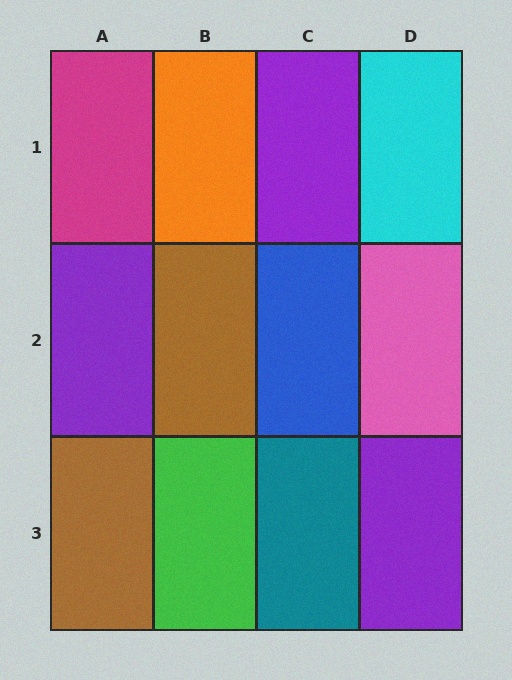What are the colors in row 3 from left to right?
Brown, green, teal, purple.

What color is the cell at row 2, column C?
Blue.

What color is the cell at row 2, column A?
Purple.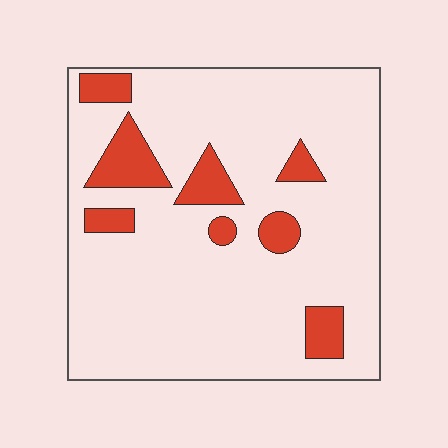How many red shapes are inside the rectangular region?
8.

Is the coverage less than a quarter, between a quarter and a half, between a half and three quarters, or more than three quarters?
Less than a quarter.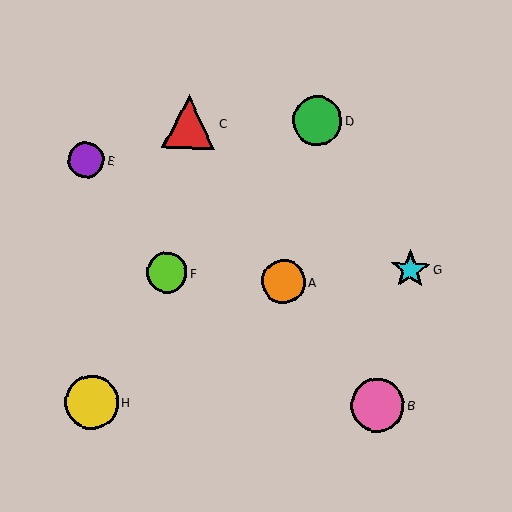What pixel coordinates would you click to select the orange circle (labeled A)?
Click at (283, 282) to select the orange circle A.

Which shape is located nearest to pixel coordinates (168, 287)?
The lime circle (labeled F) at (167, 273) is nearest to that location.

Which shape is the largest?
The yellow circle (labeled H) is the largest.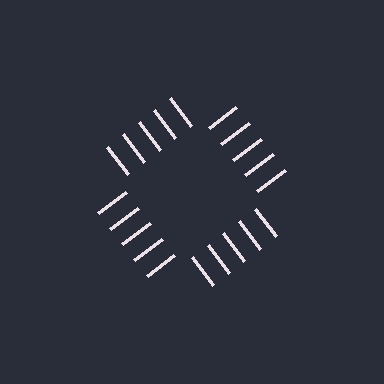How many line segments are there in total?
20 — 5 along each of the 4 edges.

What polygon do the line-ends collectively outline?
An illusory square — the line segments terminate on its edges but no continuous stroke is drawn.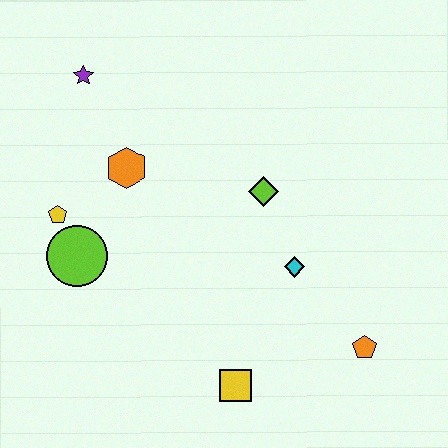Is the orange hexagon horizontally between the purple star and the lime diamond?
Yes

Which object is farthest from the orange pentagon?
The purple star is farthest from the orange pentagon.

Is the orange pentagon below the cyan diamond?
Yes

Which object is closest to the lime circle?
The yellow pentagon is closest to the lime circle.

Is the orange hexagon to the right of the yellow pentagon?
Yes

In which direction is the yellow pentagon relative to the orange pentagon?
The yellow pentagon is to the left of the orange pentagon.